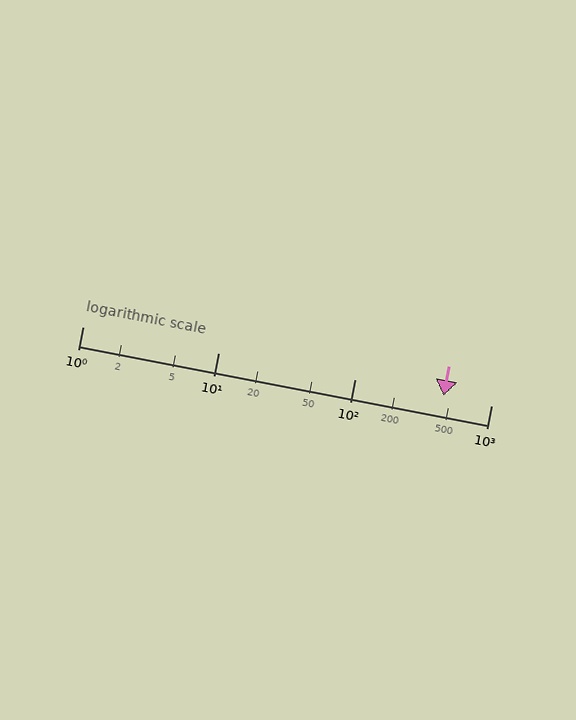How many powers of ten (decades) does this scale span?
The scale spans 3 decades, from 1 to 1000.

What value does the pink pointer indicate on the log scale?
The pointer indicates approximately 450.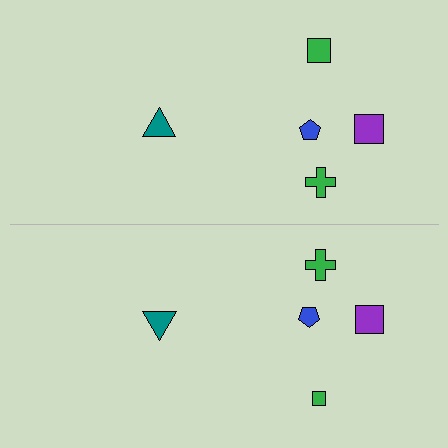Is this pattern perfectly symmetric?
No, the pattern is not perfectly symmetric. The green square on the bottom side has a different size than its mirror counterpart.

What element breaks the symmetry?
The green square on the bottom side has a different size than its mirror counterpart.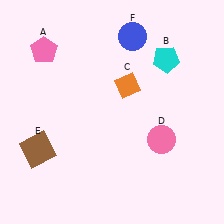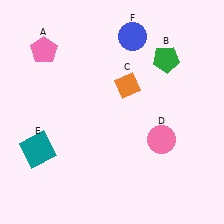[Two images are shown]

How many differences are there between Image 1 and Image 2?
There are 2 differences between the two images.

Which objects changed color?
B changed from cyan to green. E changed from brown to teal.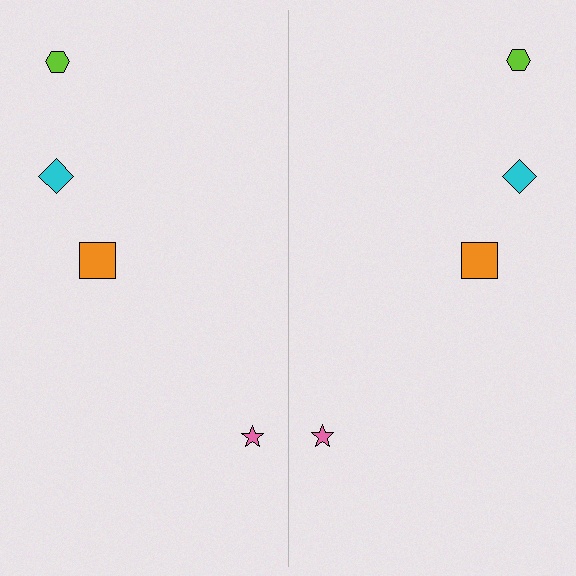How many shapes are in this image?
There are 8 shapes in this image.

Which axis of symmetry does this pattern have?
The pattern has a vertical axis of symmetry running through the center of the image.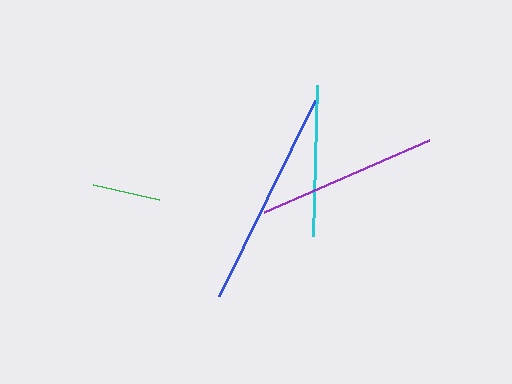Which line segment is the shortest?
The green line is the shortest at approximately 68 pixels.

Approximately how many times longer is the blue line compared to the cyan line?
The blue line is approximately 1.5 times the length of the cyan line.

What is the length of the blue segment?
The blue segment is approximately 218 pixels long.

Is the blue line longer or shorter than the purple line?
The blue line is longer than the purple line.